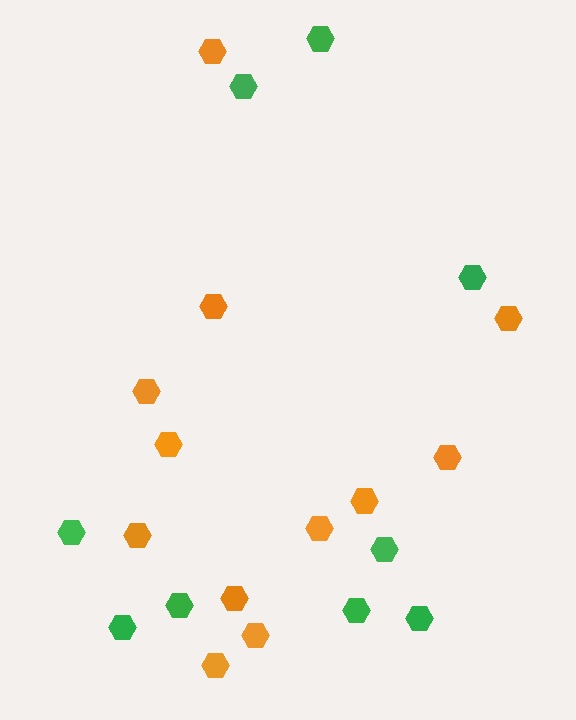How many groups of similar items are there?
There are 2 groups: one group of orange hexagons (12) and one group of green hexagons (9).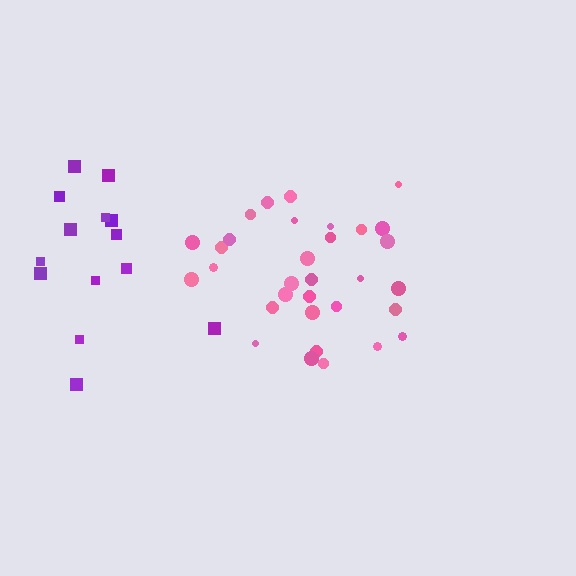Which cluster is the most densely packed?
Pink.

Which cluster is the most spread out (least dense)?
Purple.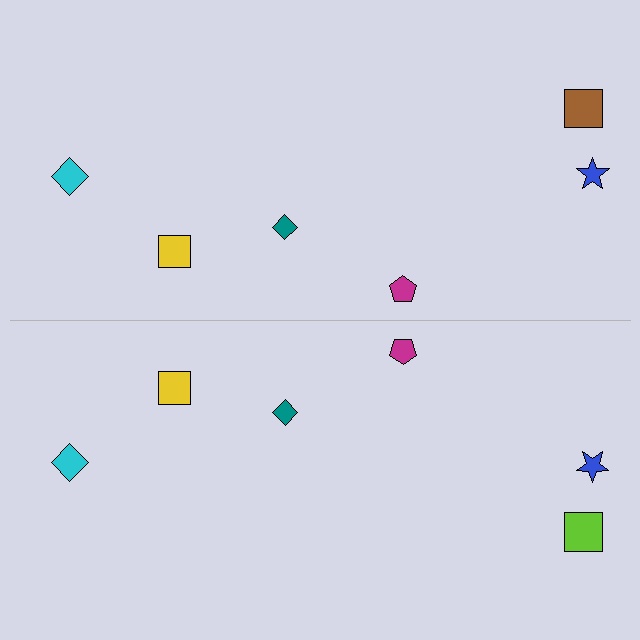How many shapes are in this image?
There are 12 shapes in this image.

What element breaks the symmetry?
The lime square on the bottom side breaks the symmetry — its mirror counterpart is brown.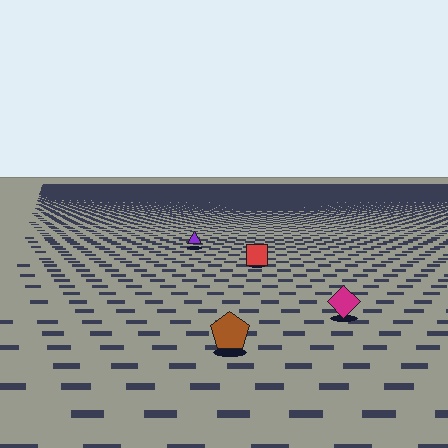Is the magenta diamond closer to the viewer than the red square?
Yes. The magenta diamond is closer — you can tell from the texture gradient: the ground texture is coarser near it.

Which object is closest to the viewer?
The brown pentagon is closest. The texture marks near it are larger and more spread out.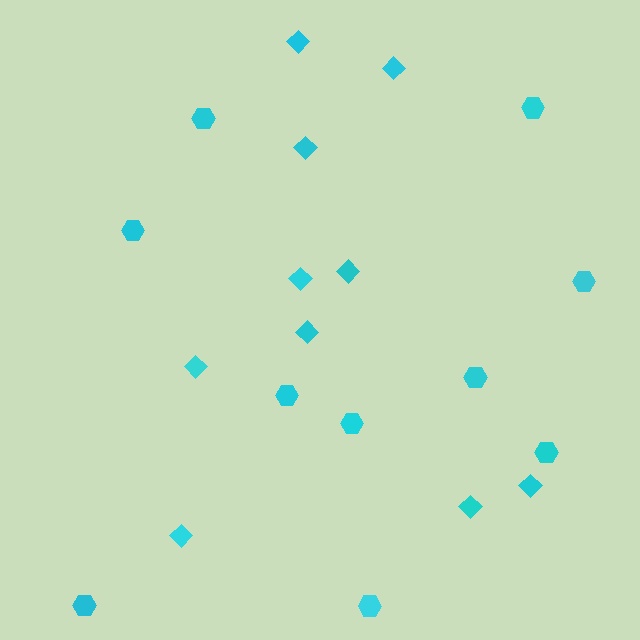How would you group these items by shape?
There are 2 groups: one group of hexagons (10) and one group of diamonds (10).